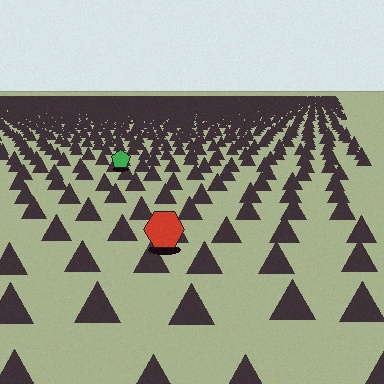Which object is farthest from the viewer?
The green pentagon is farthest from the viewer. It appears smaller and the ground texture around it is denser.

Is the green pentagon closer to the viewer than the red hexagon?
No. The red hexagon is closer — you can tell from the texture gradient: the ground texture is coarser near it.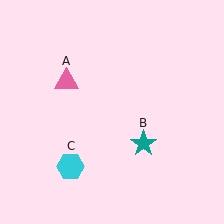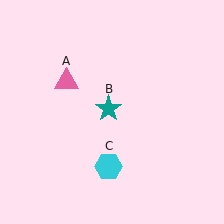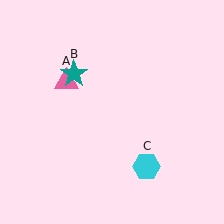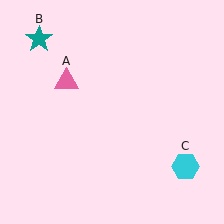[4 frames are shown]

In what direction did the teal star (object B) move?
The teal star (object B) moved up and to the left.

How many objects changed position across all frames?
2 objects changed position: teal star (object B), cyan hexagon (object C).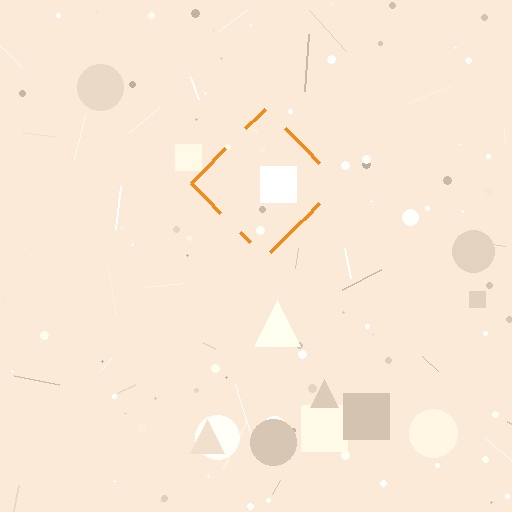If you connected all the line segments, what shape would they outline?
They would outline a diamond.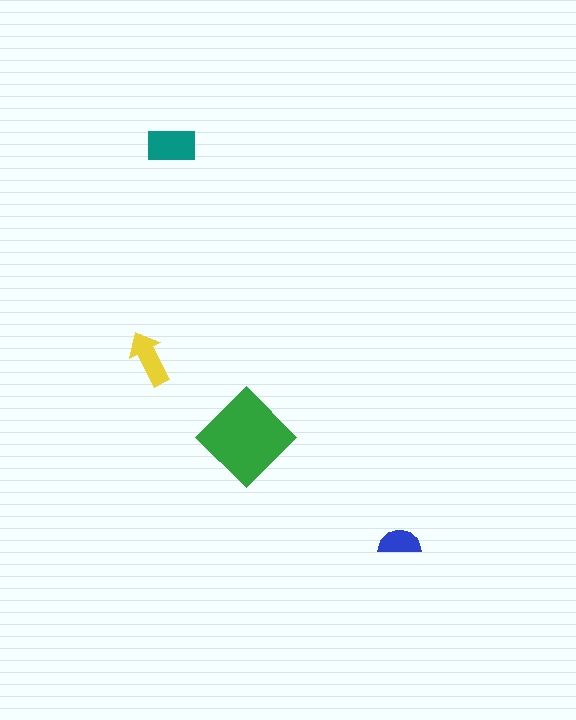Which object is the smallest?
The blue semicircle.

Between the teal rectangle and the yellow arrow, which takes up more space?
The teal rectangle.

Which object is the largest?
The green diamond.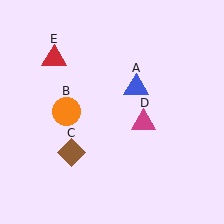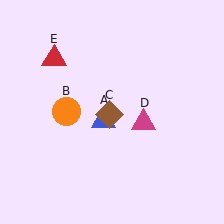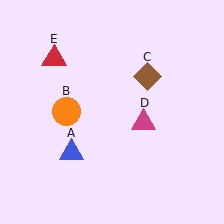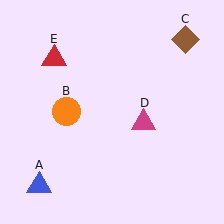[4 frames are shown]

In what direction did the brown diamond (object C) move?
The brown diamond (object C) moved up and to the right.